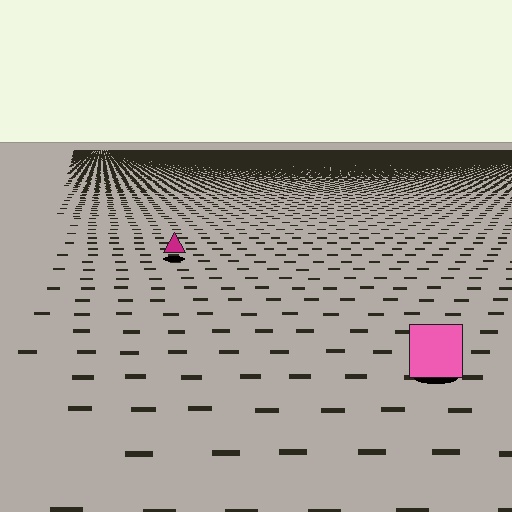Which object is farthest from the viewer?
The magenta triangle is farthest from the viewer. It appears smaller and the ground texture around it is denser.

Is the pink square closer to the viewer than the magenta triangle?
Yes. The pink square is closer — you can tell from the texture gradient: the ground texture is coarser near it.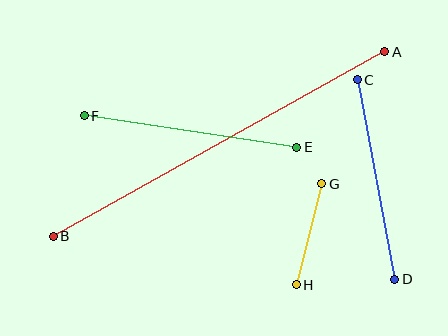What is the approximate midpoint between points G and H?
The midpoint is at approximately (309, 234) pixels.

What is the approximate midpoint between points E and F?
The midpoint is at approximately (191, 132) pixels.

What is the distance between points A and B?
The distance is approximately 379 pixels.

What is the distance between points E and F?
The distance is approximately 215 pixels.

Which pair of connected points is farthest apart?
Points A and B are farthest apart.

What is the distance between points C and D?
The distance is approximately 203 pixels.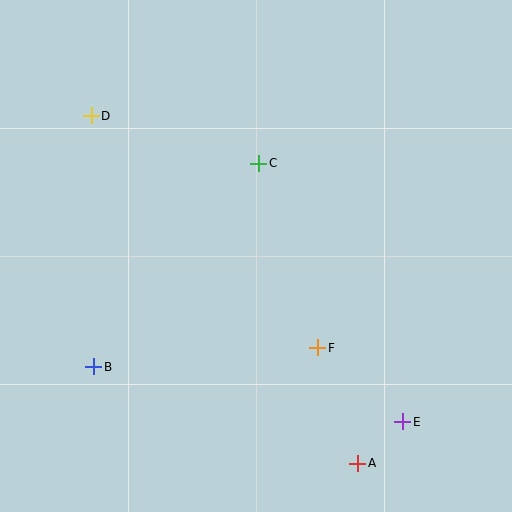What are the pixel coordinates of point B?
Point B is at (94, 367).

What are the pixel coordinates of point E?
Point E is at (403, 422).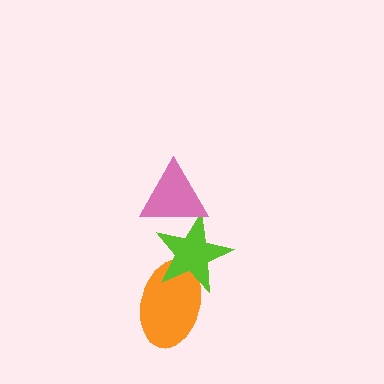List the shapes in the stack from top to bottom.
From top to bottom: the pink triangle, the lime star, the orange ellipse.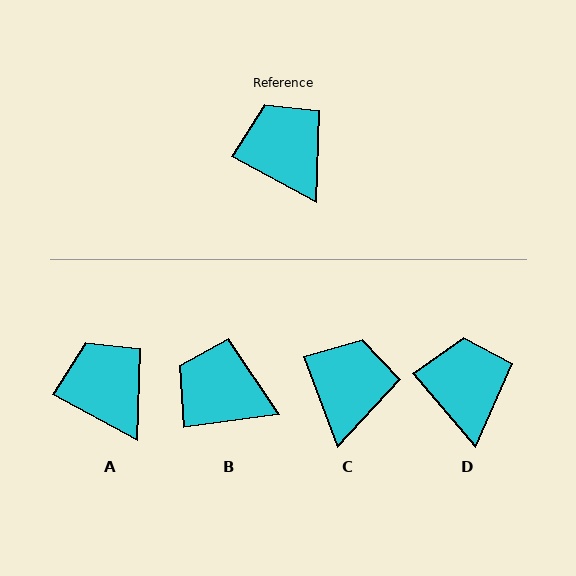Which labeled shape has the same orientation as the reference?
A.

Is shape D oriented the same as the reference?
No, it is off by about 22 degrees.